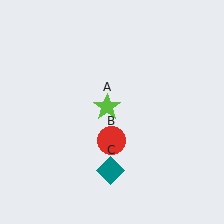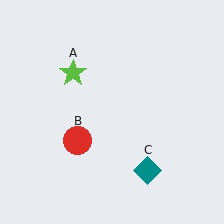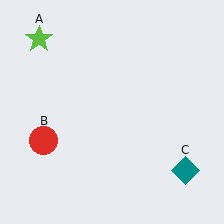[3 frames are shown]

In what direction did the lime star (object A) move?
The lime star (object A) moved up and to the left.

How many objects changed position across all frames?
3 objects changed position: lime star (object A), red circle (object B), teal diamond (object C).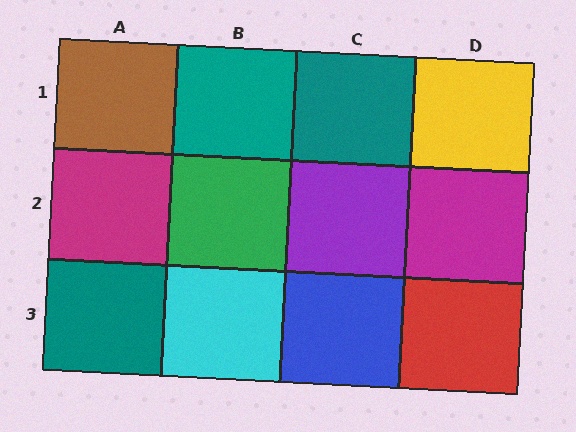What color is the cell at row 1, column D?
Yellow.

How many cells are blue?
1 cell is blue.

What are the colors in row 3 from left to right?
Teal, cyan, blue, red.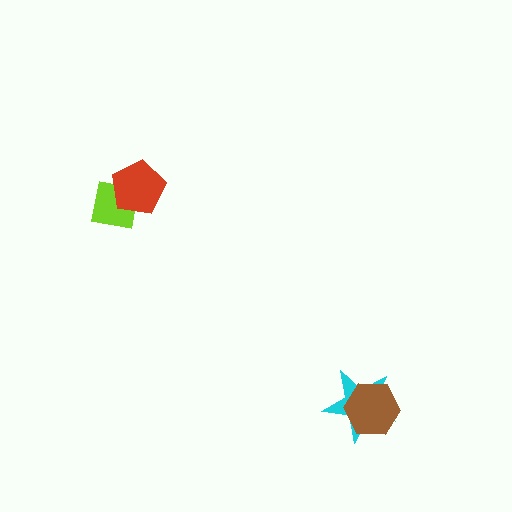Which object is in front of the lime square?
The red pentagon is in front of the lime square.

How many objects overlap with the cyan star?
1 object overlaps with the cyan star.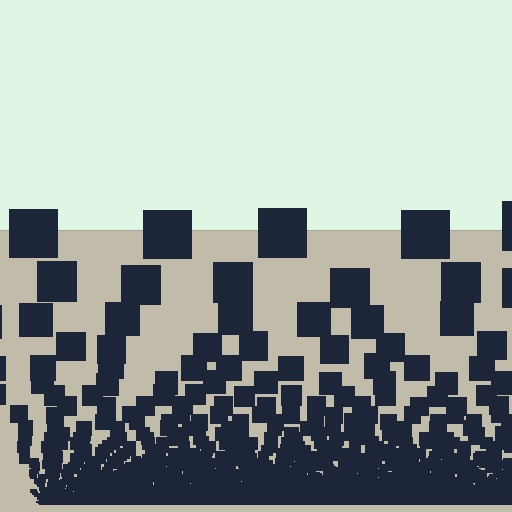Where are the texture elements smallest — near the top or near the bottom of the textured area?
Near the bottom.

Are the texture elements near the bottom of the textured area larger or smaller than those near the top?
Smaller. The gradient is inverted — elements near the bottom are smaller and denser.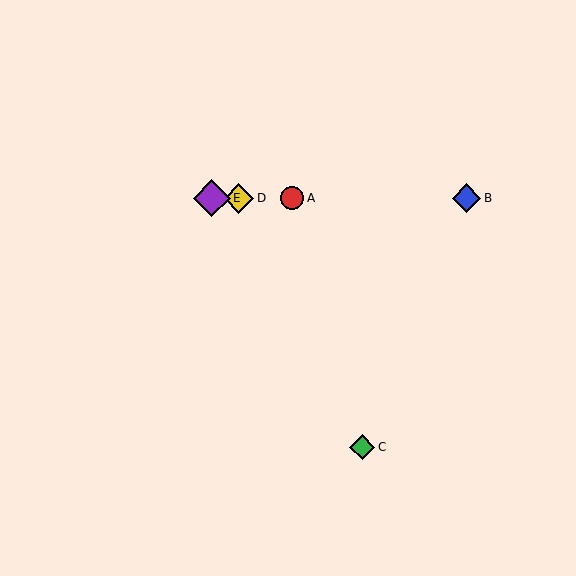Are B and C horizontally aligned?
No, B is at y≈198 and C is at y≈447.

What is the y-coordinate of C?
Object C is at y≈447.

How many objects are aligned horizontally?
4 objects (A, B, D, E) are aligned horizontally.